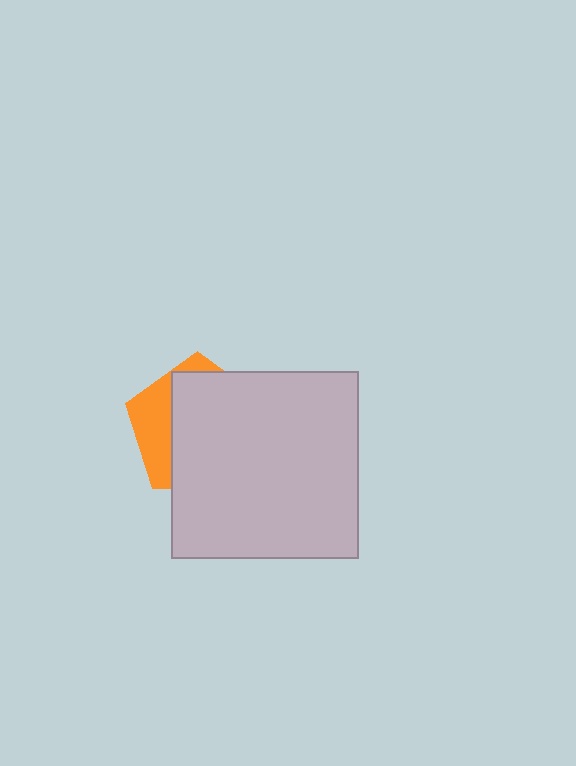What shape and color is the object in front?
The object in front is a light gray square.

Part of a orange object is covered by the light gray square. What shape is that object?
It is a pentagon.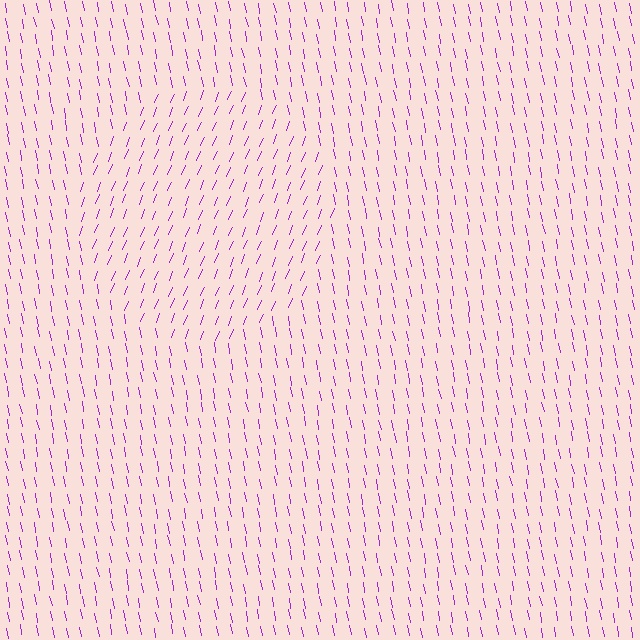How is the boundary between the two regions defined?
The boundary is defined purely by a change in line orientation (approximately 33 degrees difference). All lines are the same color and thickness.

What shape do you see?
I see a circle.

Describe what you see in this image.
The image is filled with small purple line segments. A circle region in the image has lines oriented differently from the surrounding lines, creating a visible texture boundary.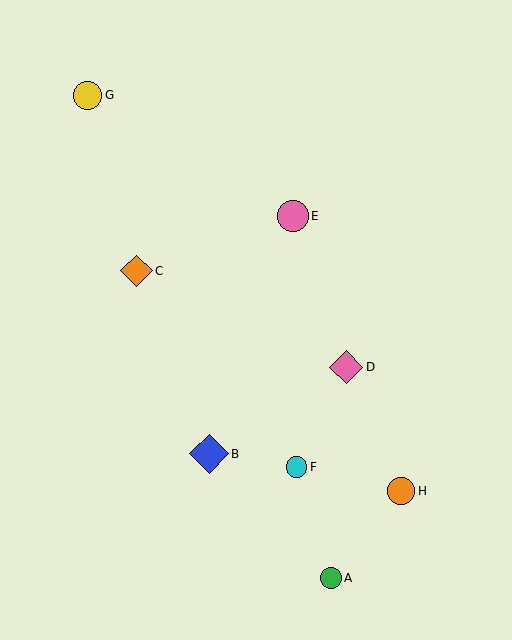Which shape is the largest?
The blue diamond (labeled B) is the largest.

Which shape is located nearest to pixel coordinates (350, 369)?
The pink diamond (labeled D) at (346, 367) is nearest to that location.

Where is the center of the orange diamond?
The center of the orange diamond is at (137, 271).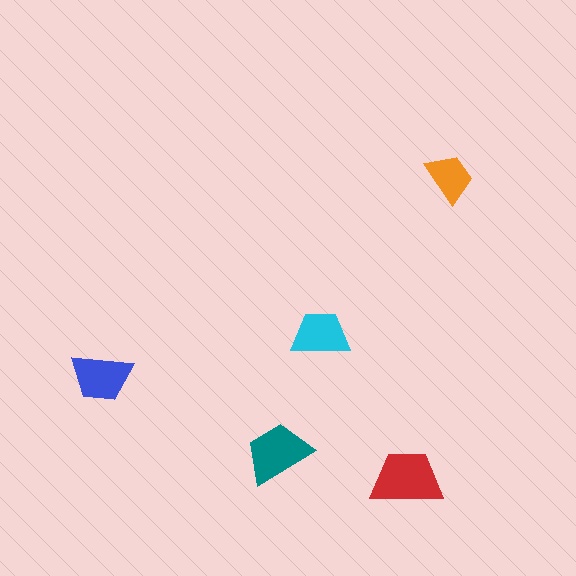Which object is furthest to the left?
The blue trapezoid is leftmost.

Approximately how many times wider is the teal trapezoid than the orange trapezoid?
About 1.5 times wider.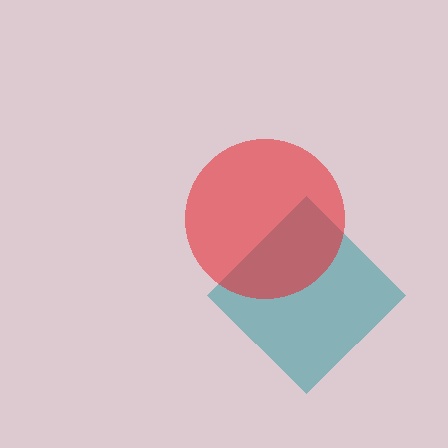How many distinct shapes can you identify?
There are 2 distinct shapes: a teal diamond, a red circle.